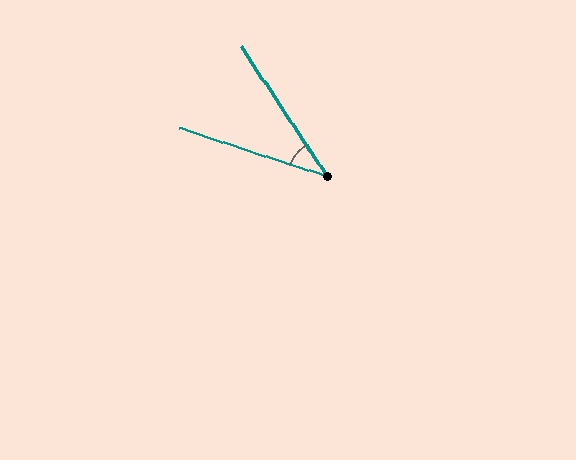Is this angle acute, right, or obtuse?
It is acute.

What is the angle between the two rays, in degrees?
Approximately 39 degrees.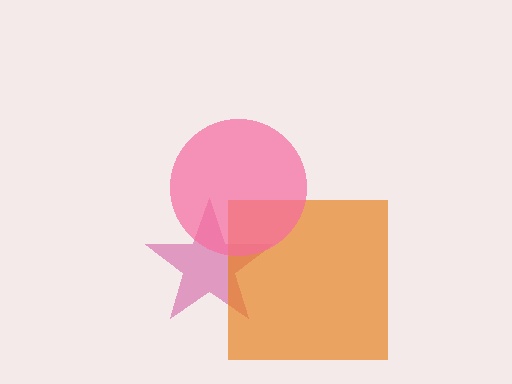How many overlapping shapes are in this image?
There are 3 overlapping shapes in the image.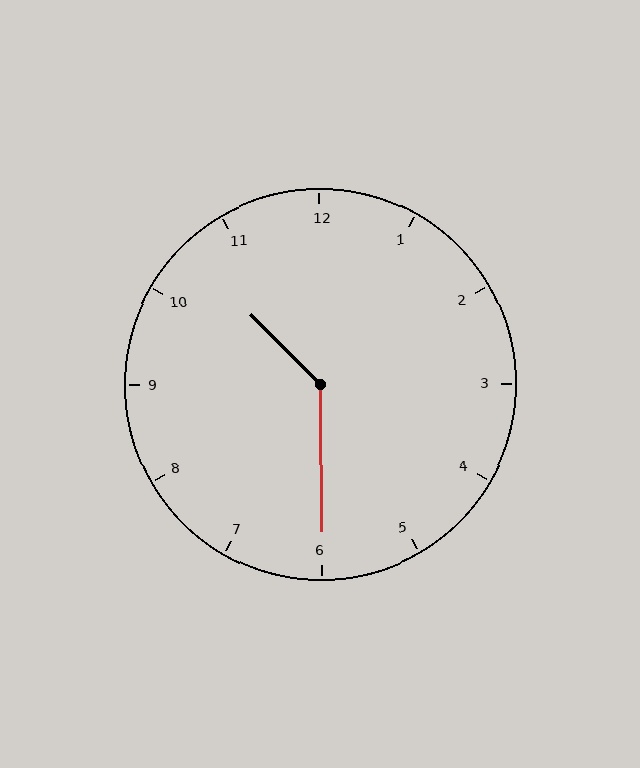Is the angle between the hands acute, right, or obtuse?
It is obtuse.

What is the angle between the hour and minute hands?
Approximately 135 degrees.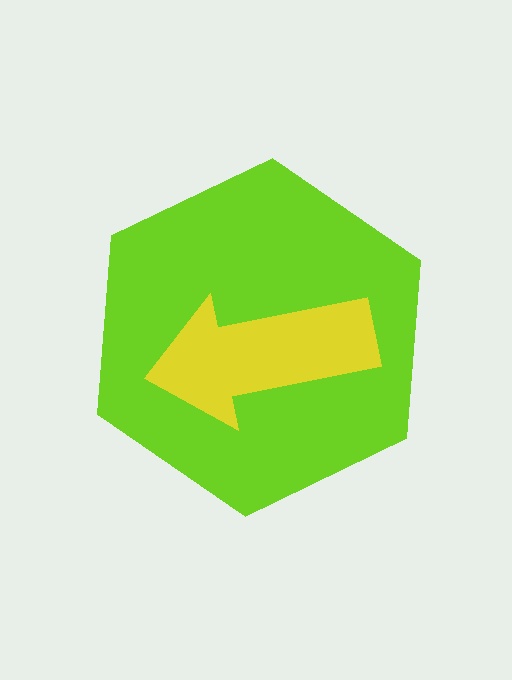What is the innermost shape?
The yellow arrow.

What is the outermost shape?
The lime hexagon.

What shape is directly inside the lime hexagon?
The yellow arrow.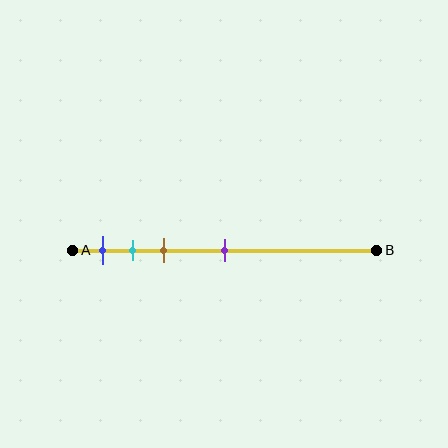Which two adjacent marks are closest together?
The cyan and brown marks are the closest adjacent pair.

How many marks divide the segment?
There are 4 marks dividing the segment.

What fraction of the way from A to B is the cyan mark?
The cyan mark is approximately 20% (0.2) of the way from A to B.